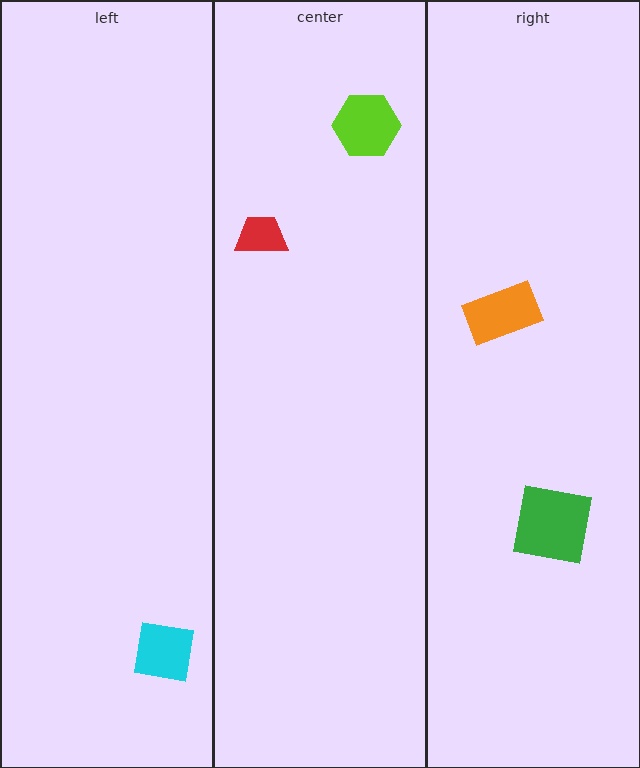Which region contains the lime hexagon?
The center region.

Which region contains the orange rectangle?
The right region.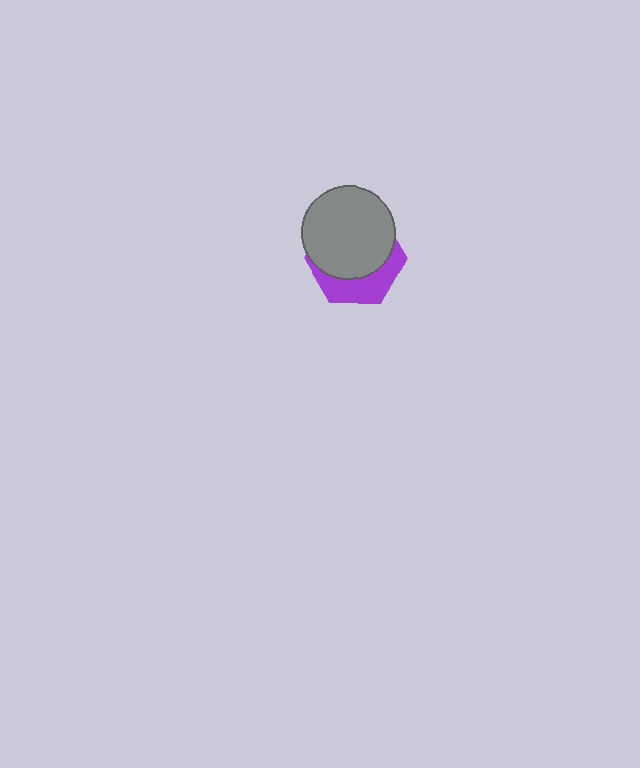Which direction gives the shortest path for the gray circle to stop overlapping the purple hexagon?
Moving up gives the shortest separation.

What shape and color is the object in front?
The object in front is a gray circle.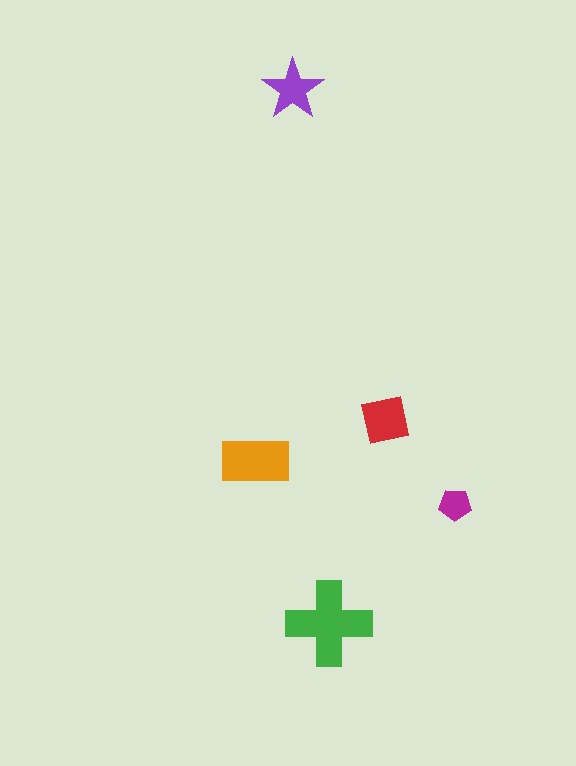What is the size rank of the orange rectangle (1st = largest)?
2nd.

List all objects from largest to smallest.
The green cross, the orange rectangle, the red square, the purple star, the magenta pentagon.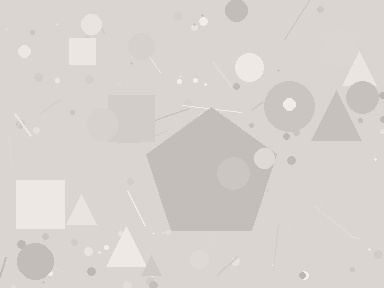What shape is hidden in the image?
A pentagon is hidden in the image.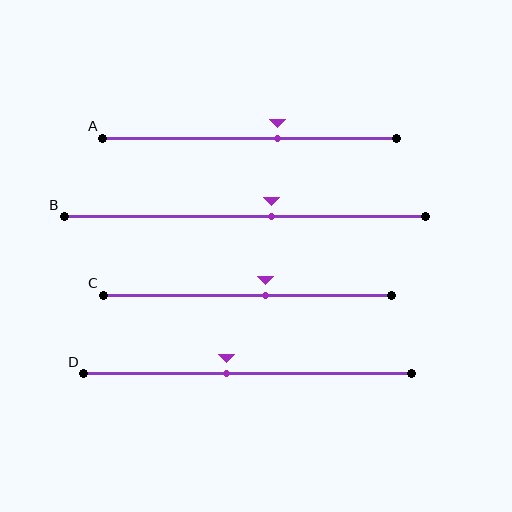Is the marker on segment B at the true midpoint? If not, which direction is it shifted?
No, the marker on segment B is shifted to the right by about 7% of the segment length.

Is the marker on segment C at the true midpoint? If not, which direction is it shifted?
No, the marker on segment C is shifted to the right by about 6% of the segment length.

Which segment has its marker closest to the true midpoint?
Segment C has its marker closest to the true midpoint.